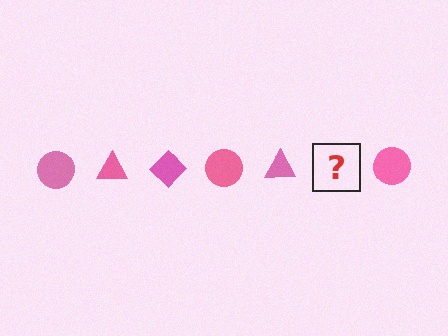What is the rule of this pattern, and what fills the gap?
The rule is that the pattern cycles through circle, triangle, diamond shapes in pink. The gap should be filled with a pink diamond.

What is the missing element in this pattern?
The missing element is a pink diamond.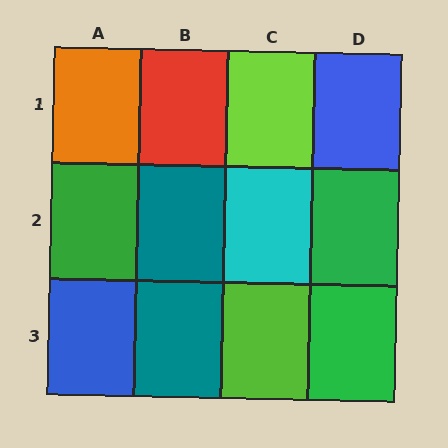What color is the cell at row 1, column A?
Orange.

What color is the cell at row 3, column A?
Blue.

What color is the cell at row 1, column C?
Lime.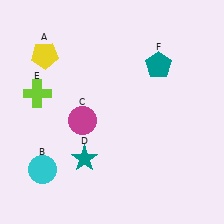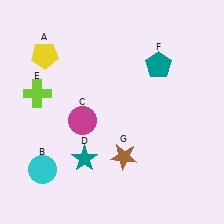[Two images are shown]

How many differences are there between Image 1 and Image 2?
There is 1 difference between the two images.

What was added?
A brown star (G) was added in Image 2.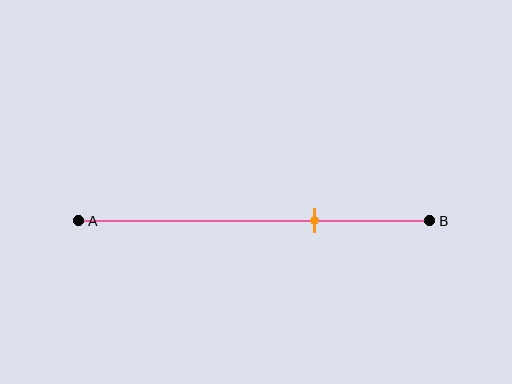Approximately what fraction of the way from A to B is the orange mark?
The orange mark is approximately 65% of the way from A to B.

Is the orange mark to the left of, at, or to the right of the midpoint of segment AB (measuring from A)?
The orange mark is to the right of the midpoint of segment AB.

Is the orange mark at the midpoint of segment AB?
No, the mark is at about 65% from A, not at the 50% midpoint.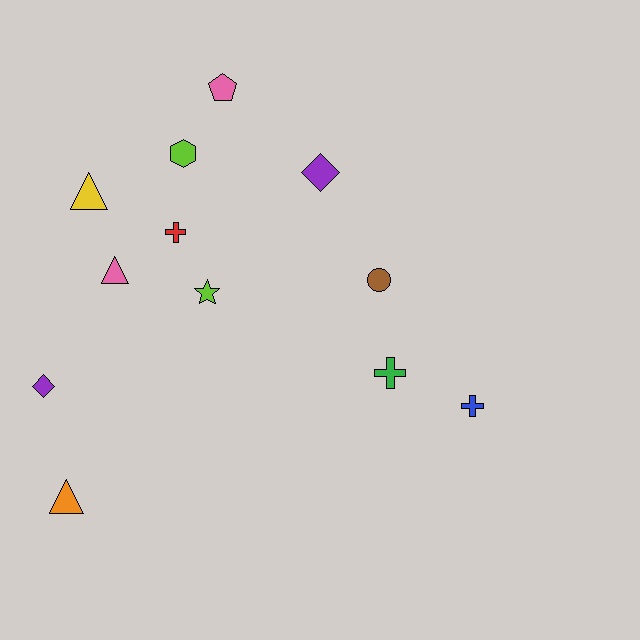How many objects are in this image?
There are 12 objects.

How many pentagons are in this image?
There is 1 pentagon.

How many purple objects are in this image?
There are 2 purple objects.